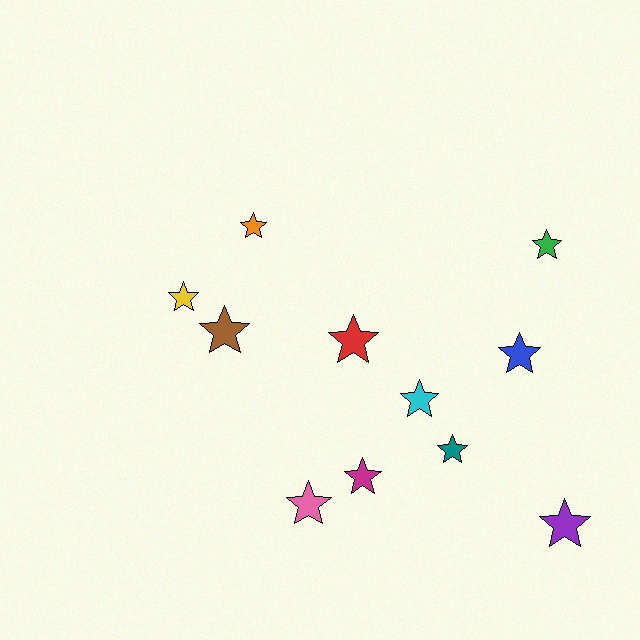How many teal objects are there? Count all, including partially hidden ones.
There is 1 teal object.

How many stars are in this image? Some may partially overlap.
There are 11 stars.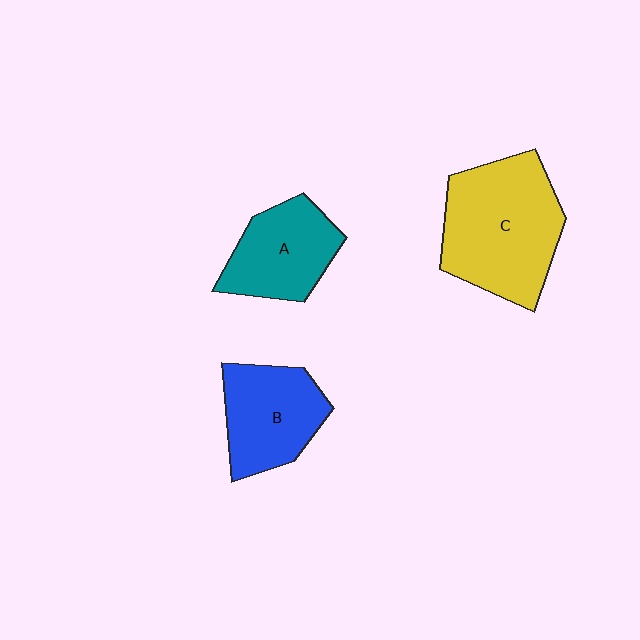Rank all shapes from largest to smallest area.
From largest to smallest: C (yellow), B (blue), A (teal).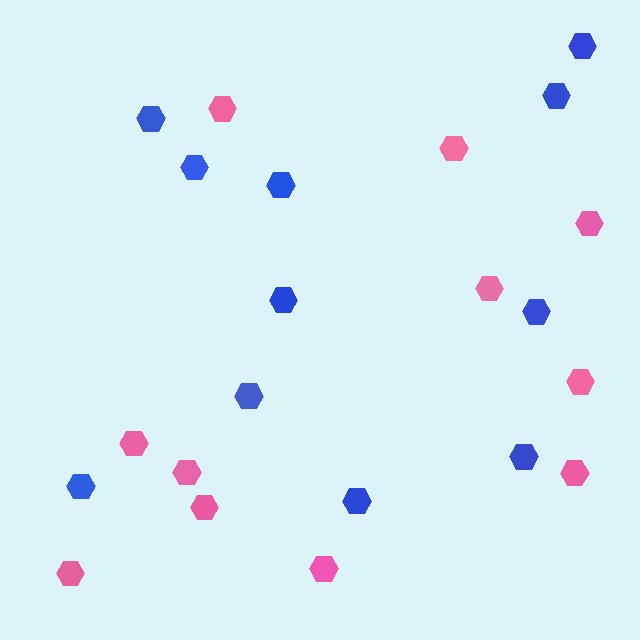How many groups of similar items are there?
There are 2 groups: one group of blue hexagons (11) and one group of pink hexagons (11).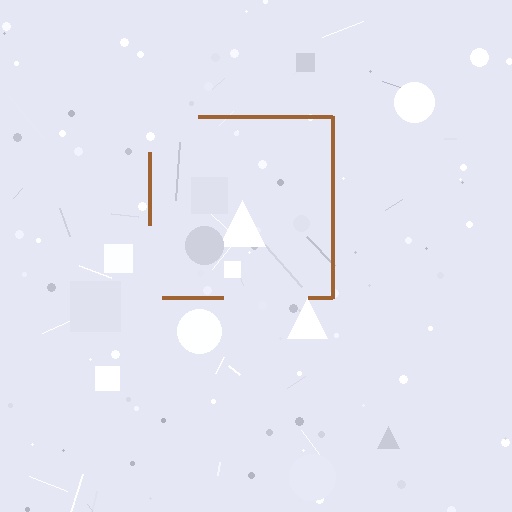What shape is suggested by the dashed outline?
The dashed outline suggests a square.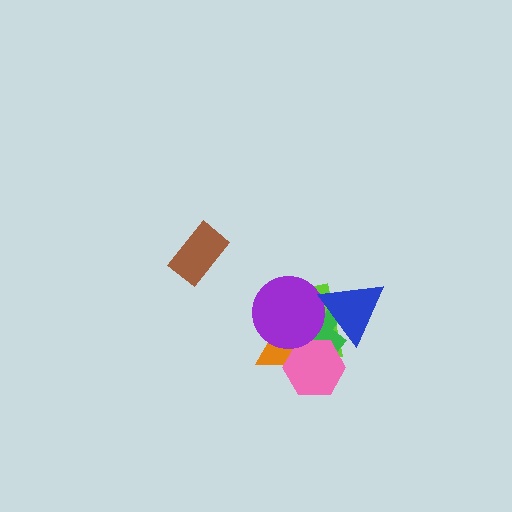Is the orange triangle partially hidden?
Yes, it is partially covered by another shape.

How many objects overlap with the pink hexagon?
3 objects overlap with the pink hexagon.